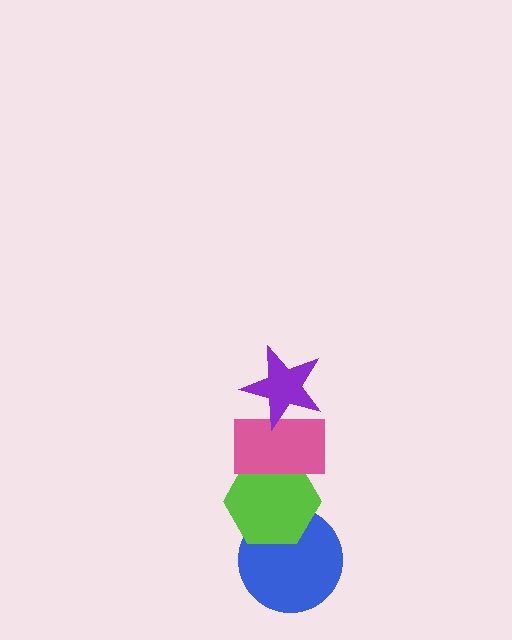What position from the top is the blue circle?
The blue circle is 4th from the top.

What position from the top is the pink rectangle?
The pink rectangle is 2nd from the top.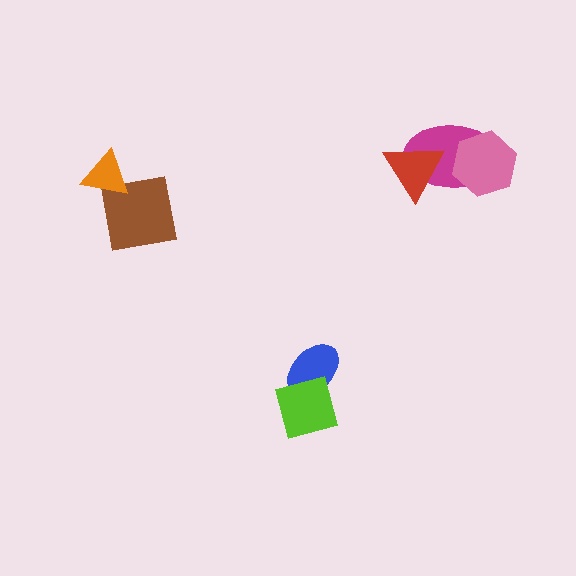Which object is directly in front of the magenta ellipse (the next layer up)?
The pink hexagon is directly in front of the magenta ellipse.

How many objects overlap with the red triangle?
1 object overlaps with the red triangle.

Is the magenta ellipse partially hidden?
Yes, it is partially covered by another shape.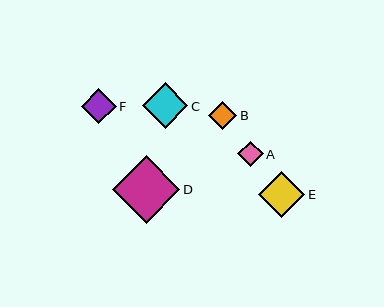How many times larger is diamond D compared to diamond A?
Diamond D is approximately 2.6 times the size of diamond A.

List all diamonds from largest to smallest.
From largest to smallest: D, E, C, F, B, A.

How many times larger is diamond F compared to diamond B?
Diamond F is approximately 1.2 times the size of diamond B.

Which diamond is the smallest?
Diamond A is the smallest with a size of approximately 26 pixels.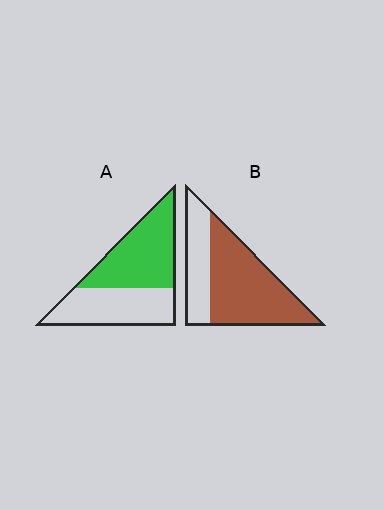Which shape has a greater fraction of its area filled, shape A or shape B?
Shape B.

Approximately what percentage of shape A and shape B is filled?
A is approximately 55% and B is approximately 70%.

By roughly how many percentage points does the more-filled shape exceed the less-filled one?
By roughly 15 percentage points (B over A).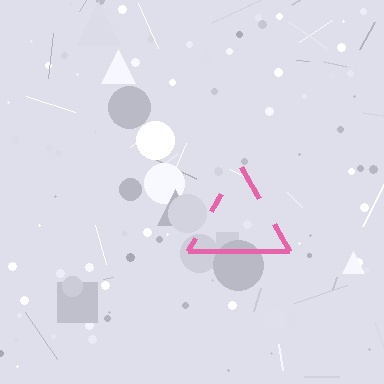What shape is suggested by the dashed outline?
The dashed outline suggests a triangle.